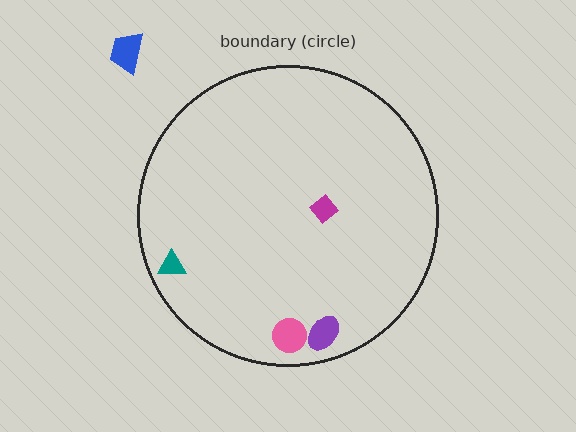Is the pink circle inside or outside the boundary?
Inside.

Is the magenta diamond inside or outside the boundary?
Inside.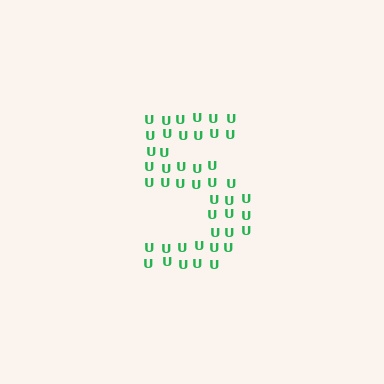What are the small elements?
The small elements are letter U's.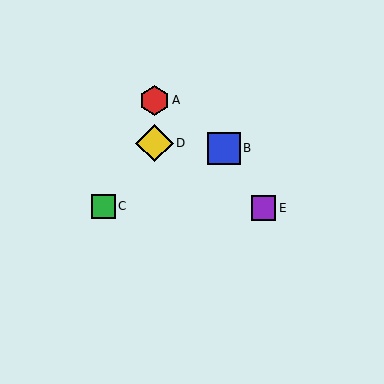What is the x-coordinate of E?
Object E is at x≈263.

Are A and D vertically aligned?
Yes, both are at x≈154.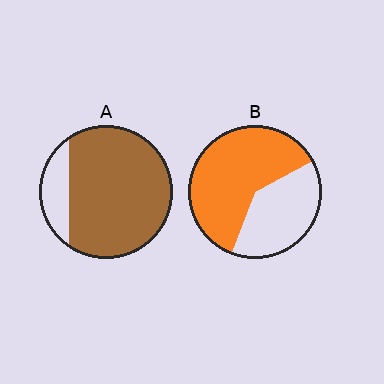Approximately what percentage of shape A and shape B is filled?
A is approximately 85% and B is approximately 60%.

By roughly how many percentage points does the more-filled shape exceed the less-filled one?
By roughly 20 percentage points (A over B).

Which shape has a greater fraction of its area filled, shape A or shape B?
Shape A.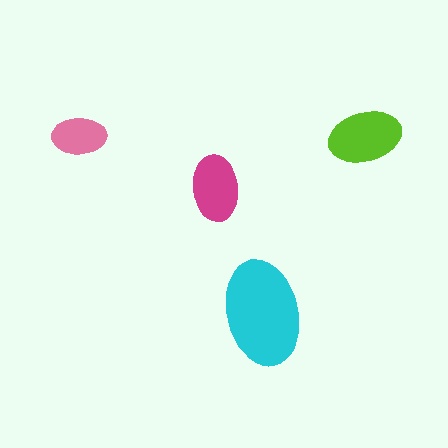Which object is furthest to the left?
The pink ellipse is leftmost.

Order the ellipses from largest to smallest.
the cyan one, the lime one, the magenta one, the pink one.